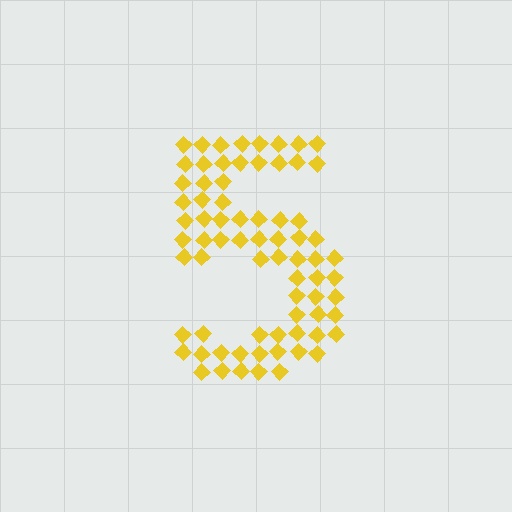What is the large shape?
The large shape is the digit 5.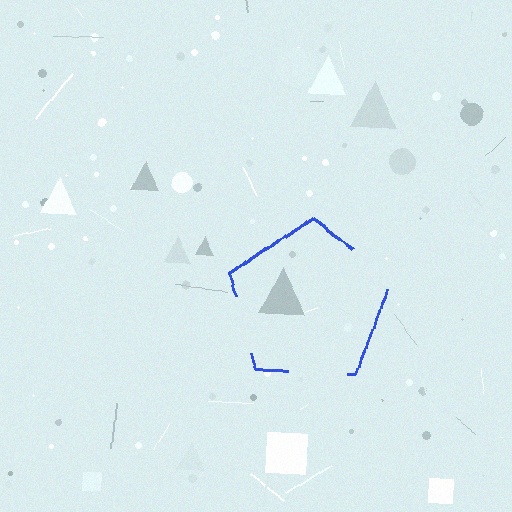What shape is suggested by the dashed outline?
The dashed outline suggests a pentagon.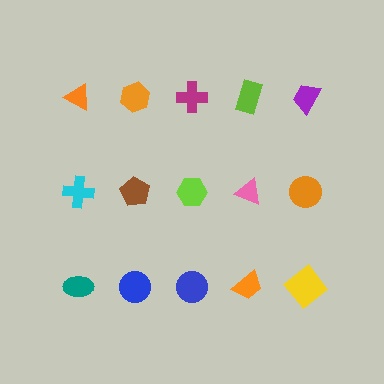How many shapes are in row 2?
5 shapes.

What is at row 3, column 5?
A yellow diamond.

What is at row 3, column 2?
A blue circle.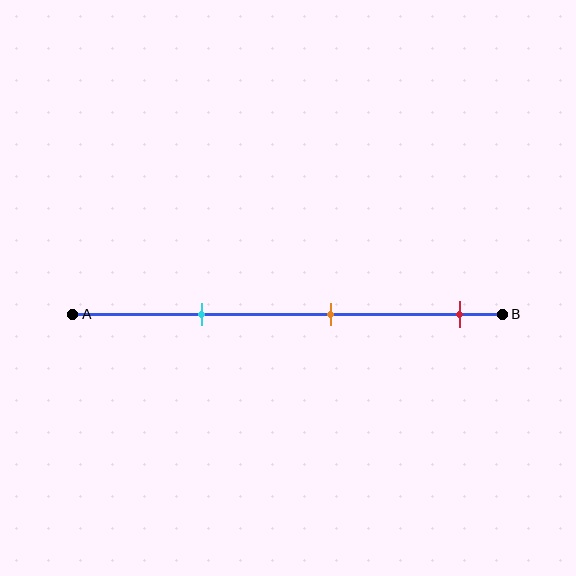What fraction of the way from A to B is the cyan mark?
The cyan mark is approximately 30% (0.3) of the way from A to B.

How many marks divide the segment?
There are 3 marks dividing the segment.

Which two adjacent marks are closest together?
The cyan and orange marks are the closest adjacent pair.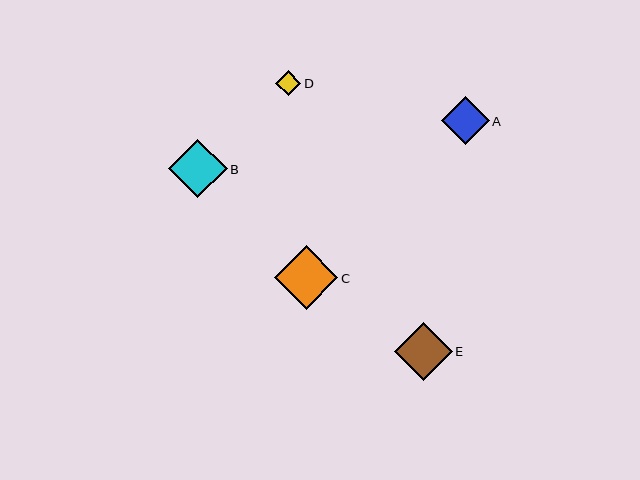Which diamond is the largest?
Diamond C is the largest with a size of approximately 64 pixels.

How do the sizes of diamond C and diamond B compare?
Diamond C and diamond B are approximately the same size.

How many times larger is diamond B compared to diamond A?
Diamond B is approximately 1.2 times the size of diamond A.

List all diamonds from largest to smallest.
From largest to smallest: C, B, E, A, D.